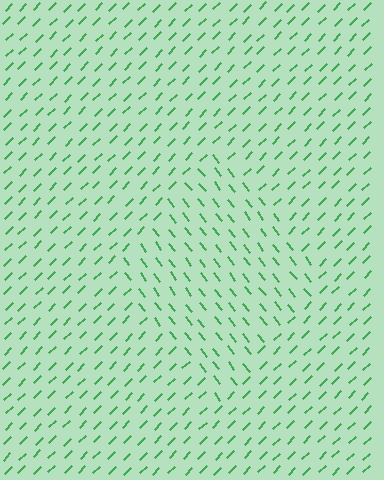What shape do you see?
I see a diamond.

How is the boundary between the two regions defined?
The boundary is defined purely by a change in line orientation (approximately 83 degrees difference). All lines are the same color and thickness.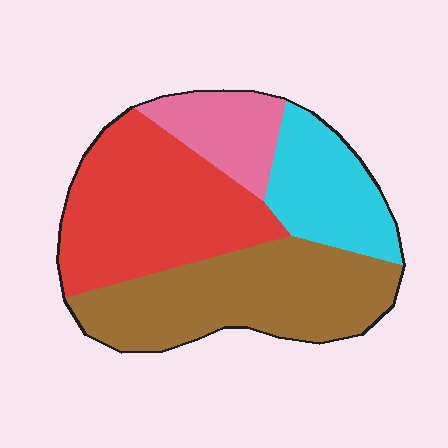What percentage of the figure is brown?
Brown covers roughly 35% of the figure.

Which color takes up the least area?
Pink, at roughly 15%.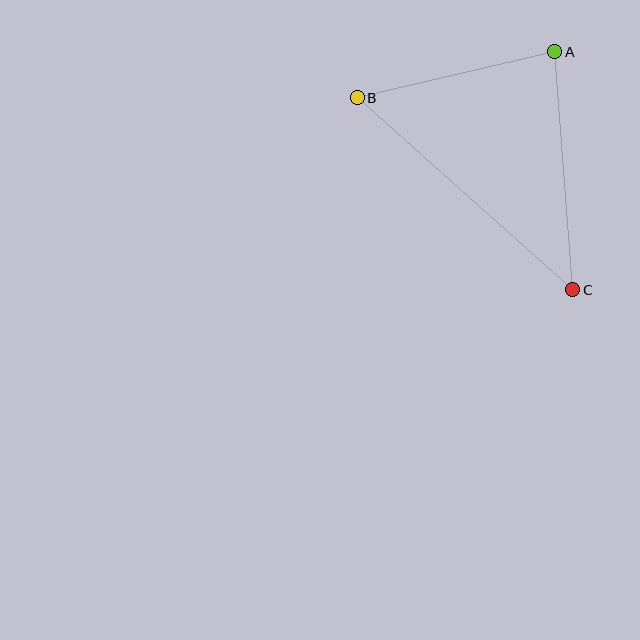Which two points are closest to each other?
Points A and B are closest to each other.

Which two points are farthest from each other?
Points B and C are farthest from each other.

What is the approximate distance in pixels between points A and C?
The distance between A and C is approximately 239 pixels.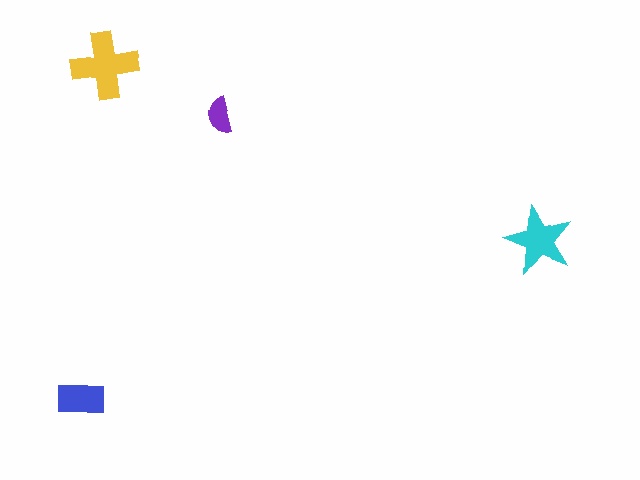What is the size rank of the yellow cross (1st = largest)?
1st.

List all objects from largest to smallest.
The yellow cross, the cyan star, the blue rectangle, the purple semicircle.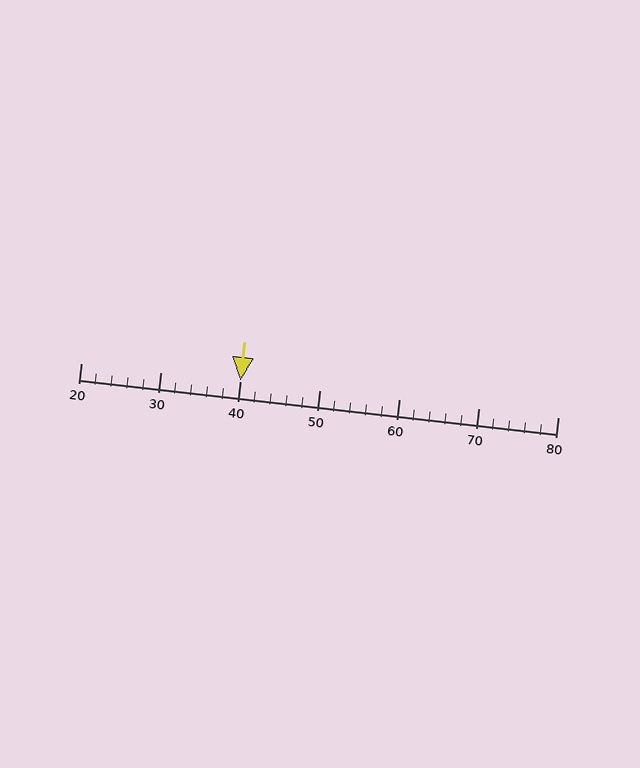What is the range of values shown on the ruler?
The ruler shows values from 20 to 80.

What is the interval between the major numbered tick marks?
The major tick marks are spaced 10 units apart.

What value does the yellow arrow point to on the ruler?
The yellow arrow points to approximately 40.